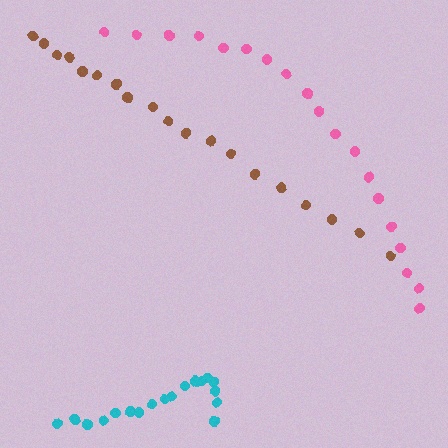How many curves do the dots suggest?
There are 3 distinct paths.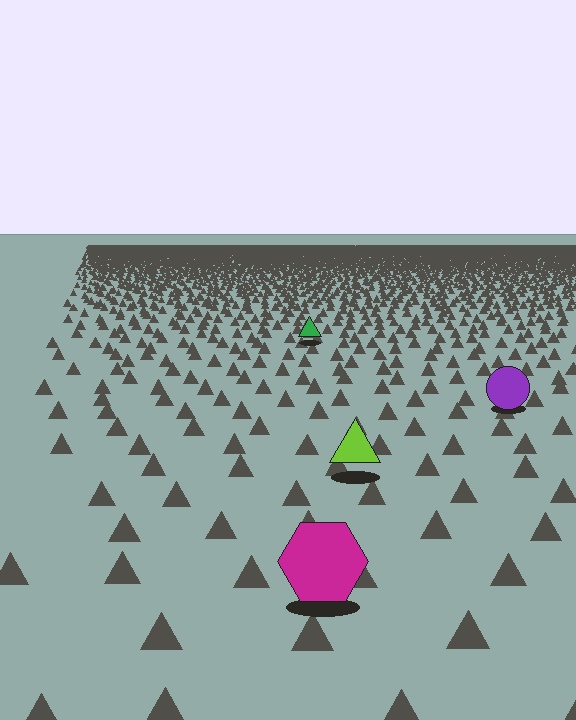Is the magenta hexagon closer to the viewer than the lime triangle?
Yes. The magenta hexagon is closer — you can tell from the texture gradient: the ground texture is coarser near it.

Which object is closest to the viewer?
The magenta hexagon is closest. The texture marks near it are larger and more spread out.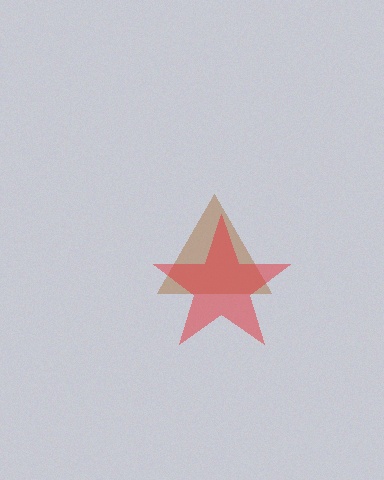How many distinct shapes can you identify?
There are 2 distinct shapes: a brown triangle, a red star.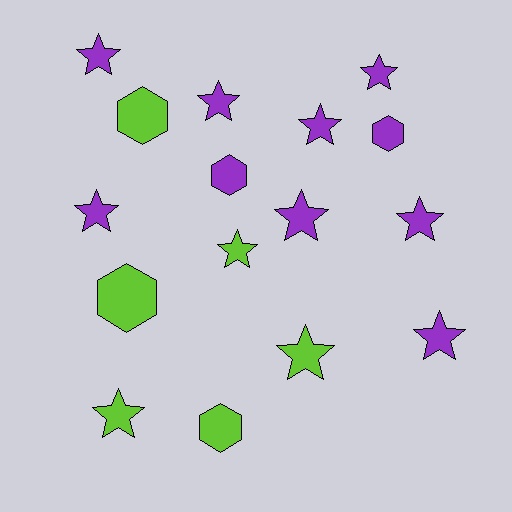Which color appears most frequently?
Purple, with 10 objects.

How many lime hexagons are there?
There are 3 lime hexagons.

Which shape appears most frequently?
Star, with 11 objects.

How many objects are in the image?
There are 16 objects.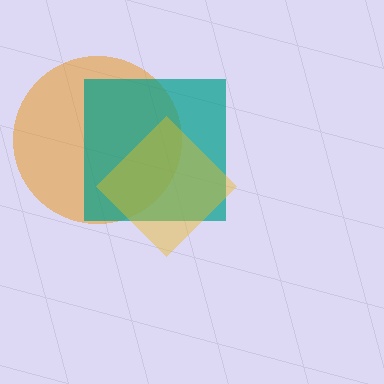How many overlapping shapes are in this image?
There are 3 overlapping shapes in the image.